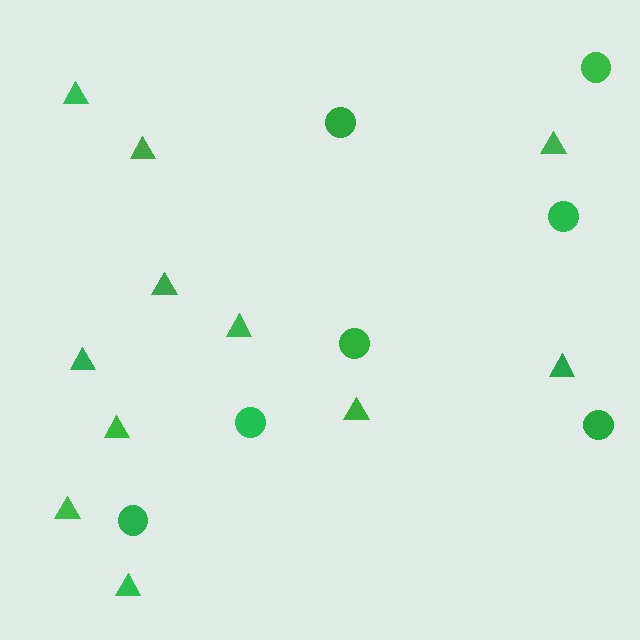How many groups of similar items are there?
There are 2 groups: one group of triangles (11) and one group of circles (7).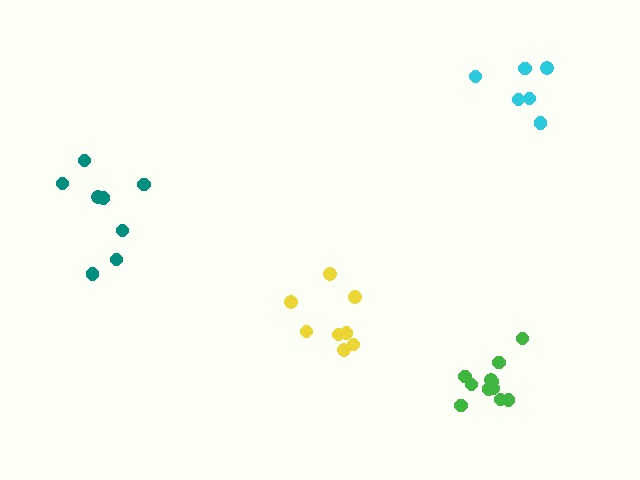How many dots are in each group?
Group 1: 8 dots, Group 2: 8 dots, Group 3: 12 dots, Group 4: 6 dots (34 total).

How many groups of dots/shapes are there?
There are 4 groups.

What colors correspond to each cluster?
The clusters are colored: yellow, teal, green, cyan.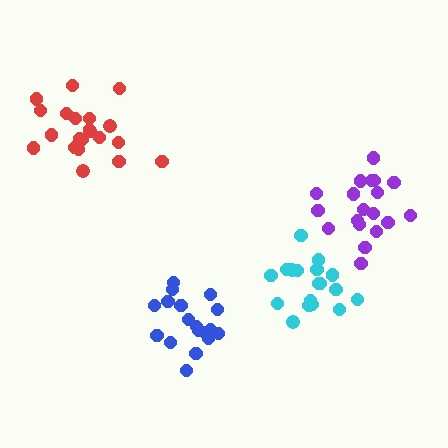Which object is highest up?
The red cluster is topmost.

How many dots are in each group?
Group 1: 19 dots, Group 2: 19 dots, Group 3: 21 dots, Group 4: 18 dots (77 total).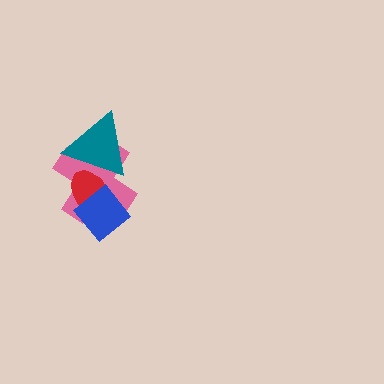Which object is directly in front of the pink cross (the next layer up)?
The red ellipse is directly in front of the pink cross.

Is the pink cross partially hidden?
Yes, it is partially covered by another shape.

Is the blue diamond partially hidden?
No, no other shape covers it.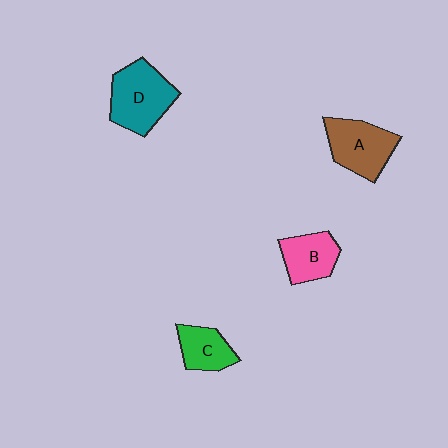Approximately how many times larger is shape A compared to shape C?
Approximately 1.5 times.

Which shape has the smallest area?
Shape C (green).